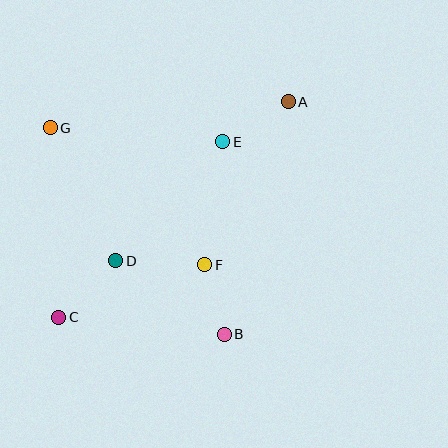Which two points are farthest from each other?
Points A and C are farthest from each other.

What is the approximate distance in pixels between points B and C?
The distance between B and C is approximately 166 pixels.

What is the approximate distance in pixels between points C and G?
The distance between C and G is approximately 190 pixels.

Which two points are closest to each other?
Points B and F are closest to each other.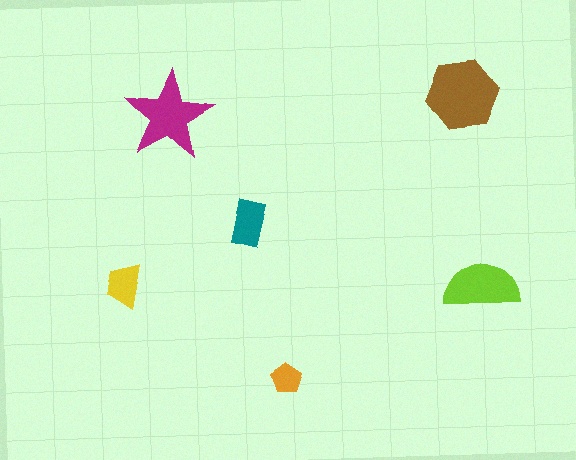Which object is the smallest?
The orange pentagon.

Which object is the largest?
The brown hexagon.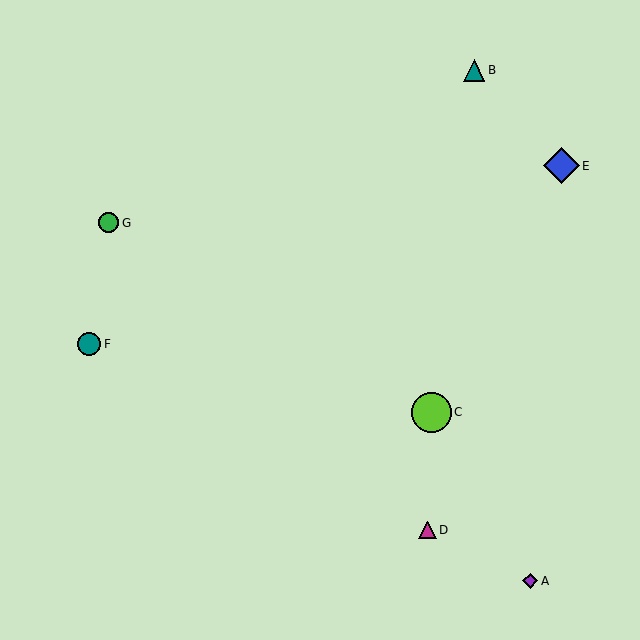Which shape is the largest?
The lime circle (labeled C) is the largest.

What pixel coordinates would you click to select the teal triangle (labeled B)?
Click at (474, 70) to select the teal triangle B.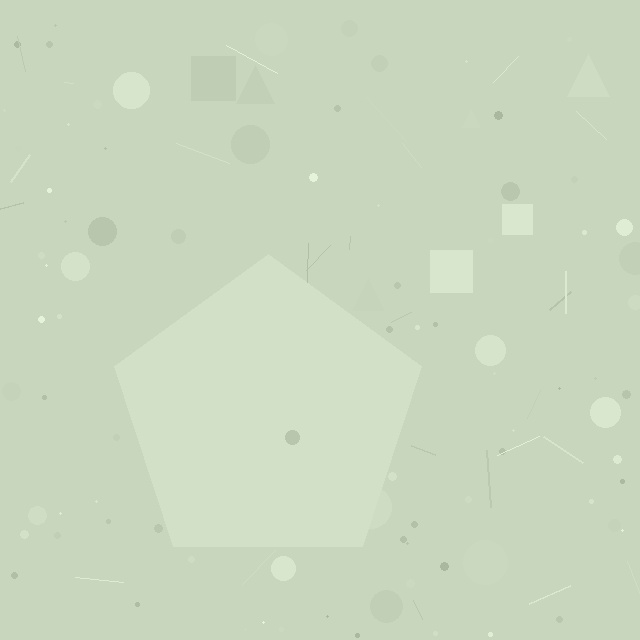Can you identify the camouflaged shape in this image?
The camouflaged shape is a pentagon.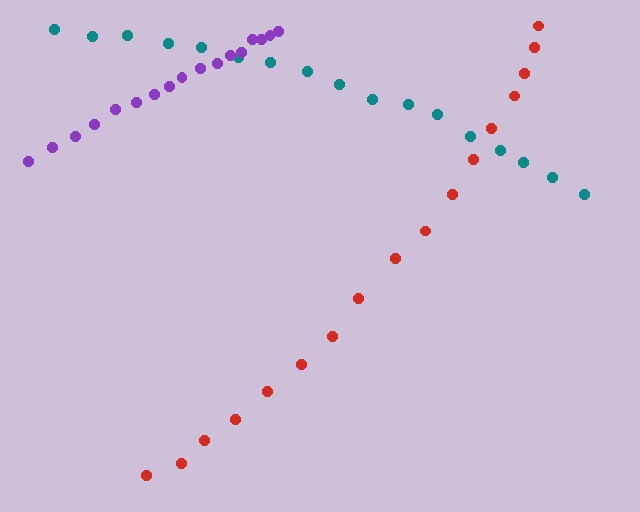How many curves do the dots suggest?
There are 3 distinct paths.